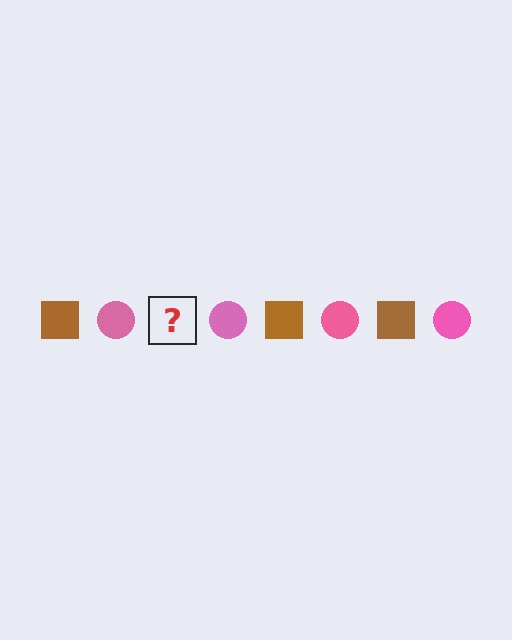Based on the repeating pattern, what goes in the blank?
The blank should be a brown square.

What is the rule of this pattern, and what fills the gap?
The rule is that the pattern alternates between brown square and pink circle. The gap should be filled with a brown square.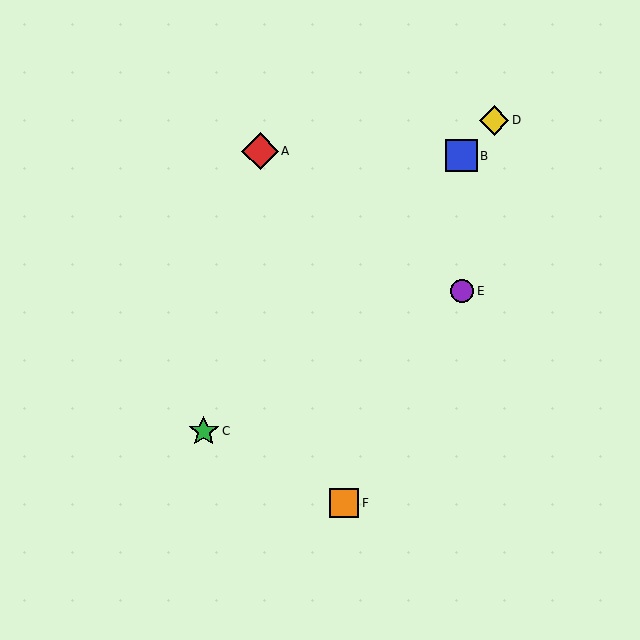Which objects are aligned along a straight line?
Objects B, C, D are aligned along a straight line.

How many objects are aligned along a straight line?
3 objects (B, C, D) are aligned along a straight line.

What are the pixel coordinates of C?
Object C is at (204, 431).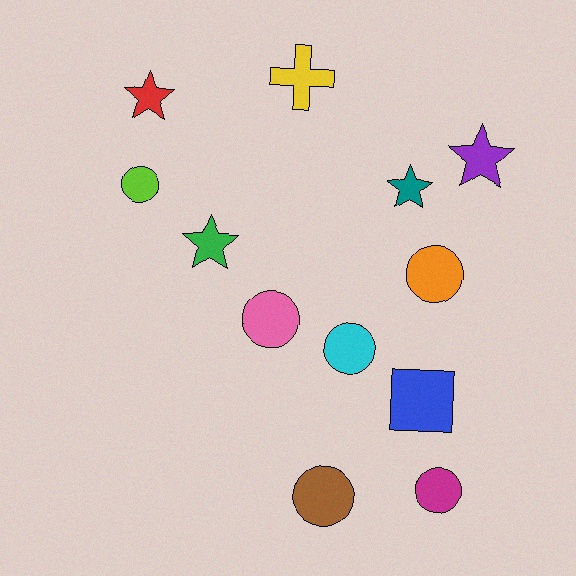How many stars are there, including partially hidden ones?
There are 4 stars.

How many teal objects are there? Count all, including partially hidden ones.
There is 1 teal object.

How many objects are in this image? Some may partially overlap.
There are 12 objects.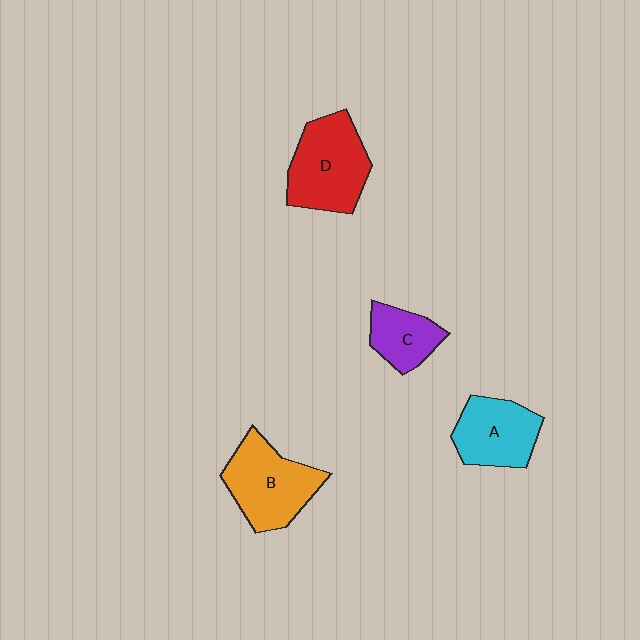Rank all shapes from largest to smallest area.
From largest to smallest: D (red), B (orange), A (cyan), C (purple).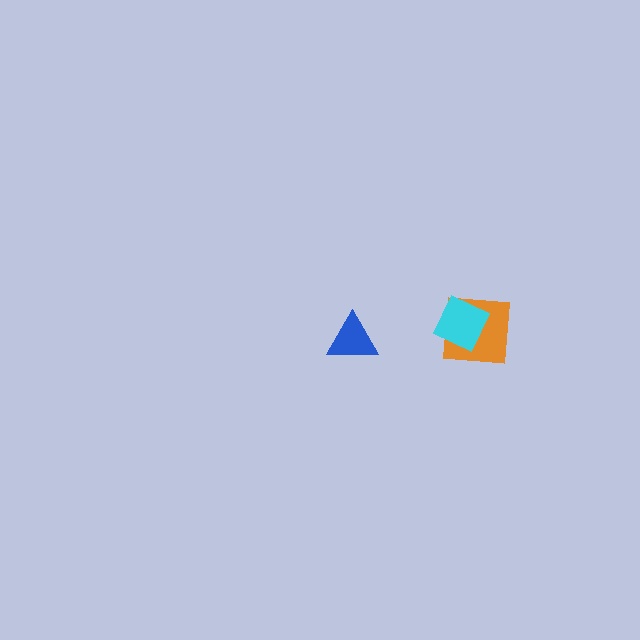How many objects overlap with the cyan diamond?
1 object overlaps with the cyan diamond.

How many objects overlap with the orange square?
1 object overlaps with the orange square.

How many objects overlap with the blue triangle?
0 objects overlap with the blue triangle.